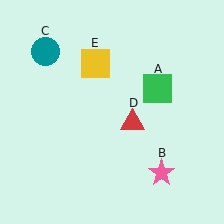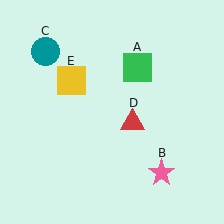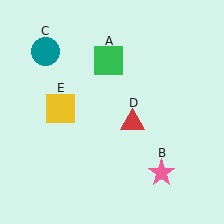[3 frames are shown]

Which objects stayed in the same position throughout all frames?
Pink star (object B) and teal circle (object C) and red triangle (object D) remained stationary.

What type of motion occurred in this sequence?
The green square (object A), yellow square (object E) rotated counterclockwise around the center of the scene.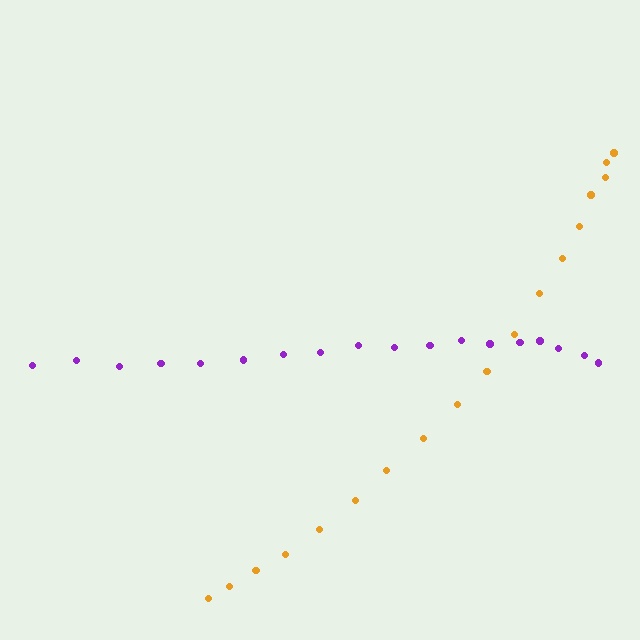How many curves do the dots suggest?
There are 2 distinct paths.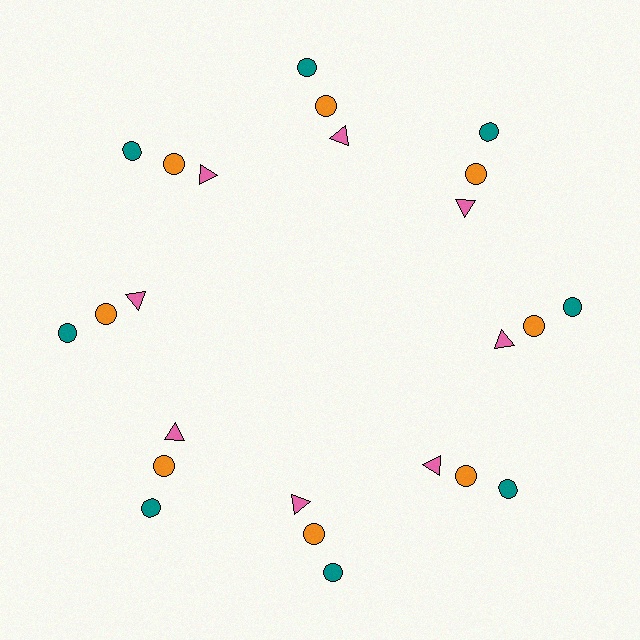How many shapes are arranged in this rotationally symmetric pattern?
There are 24 shapes, arranged in 8 groups of 3.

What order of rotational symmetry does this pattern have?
This pattern has 8-fold rotational symmetry.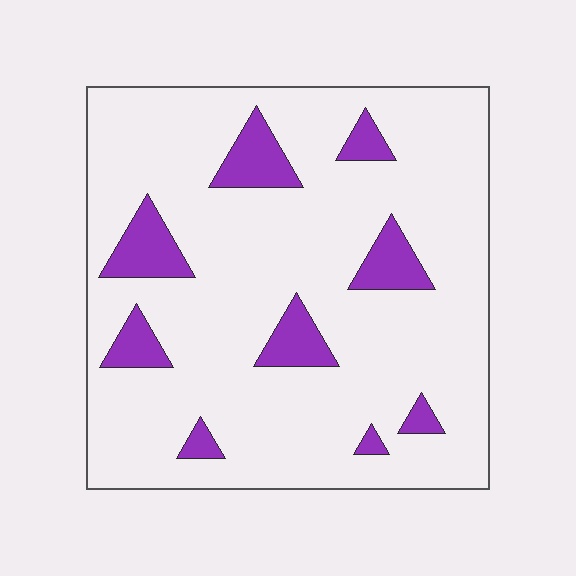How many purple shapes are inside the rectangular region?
9.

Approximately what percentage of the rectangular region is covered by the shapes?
Approximately 15%.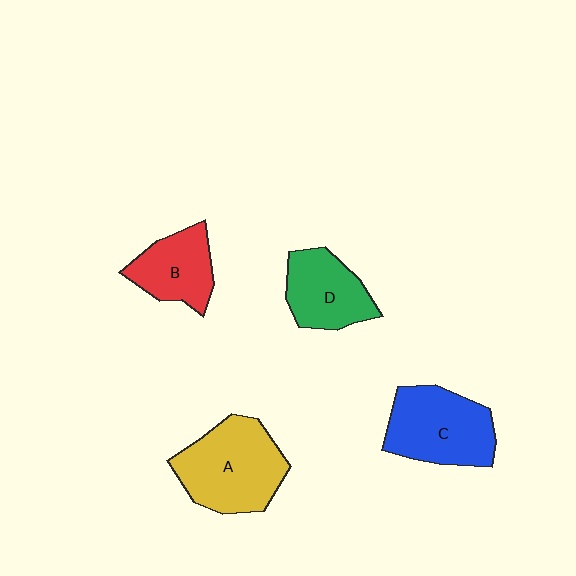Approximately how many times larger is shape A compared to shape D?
Approximately 1.4 times.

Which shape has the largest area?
Shape A (yellow).